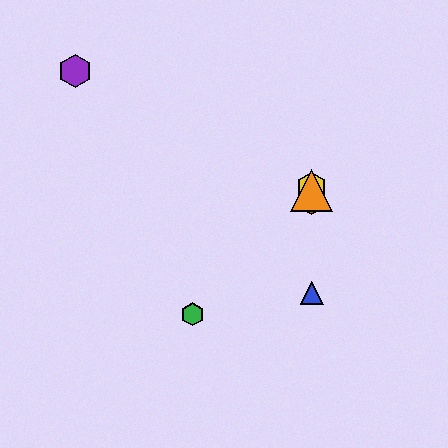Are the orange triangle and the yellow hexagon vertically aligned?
Yes, both are at x≈312.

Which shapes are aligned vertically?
The red hexagon, the blue triangle, the yellow hexagon, the orange triangle are aligned vertically.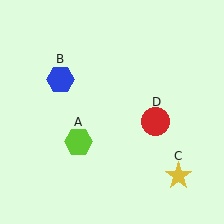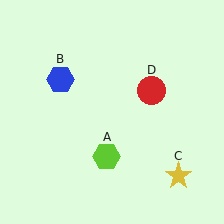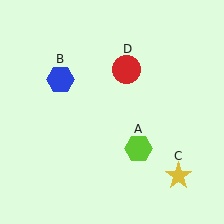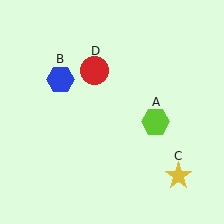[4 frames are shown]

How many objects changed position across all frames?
2 objects changed position: lime hexagon (object A), red circle (object D).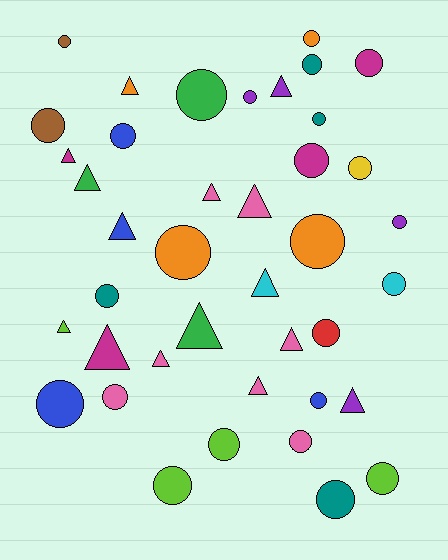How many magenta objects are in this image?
There are 4 magenta objects.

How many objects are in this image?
There are 40 objects.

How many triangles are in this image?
There are 15 triangles.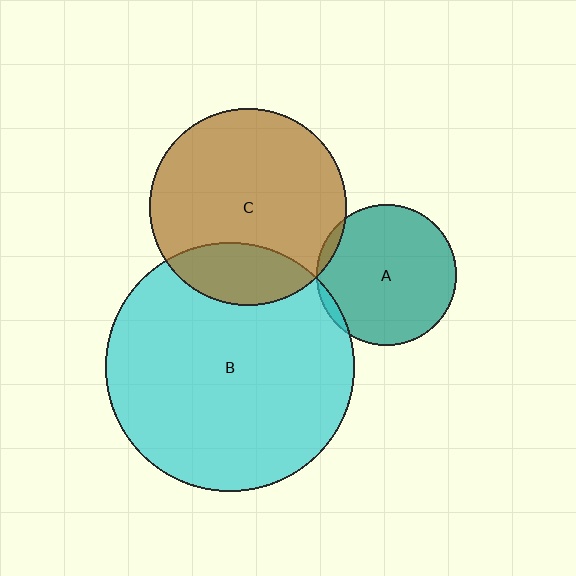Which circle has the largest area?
Circle B (cyan).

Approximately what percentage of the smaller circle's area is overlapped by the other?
Approximately 20%.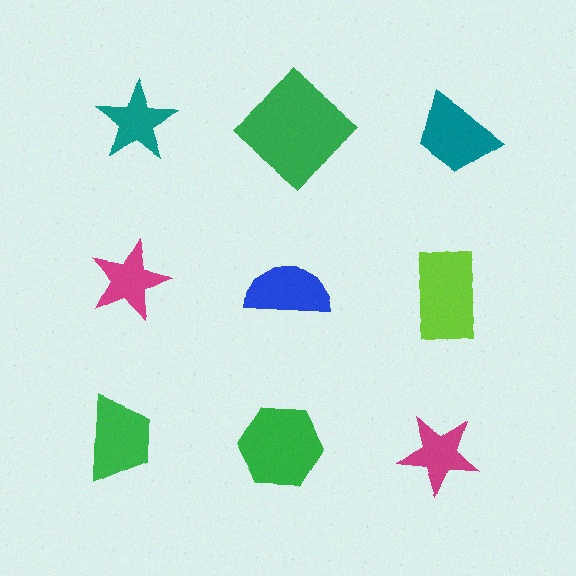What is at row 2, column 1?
A magenta star.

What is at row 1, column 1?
A teal star.